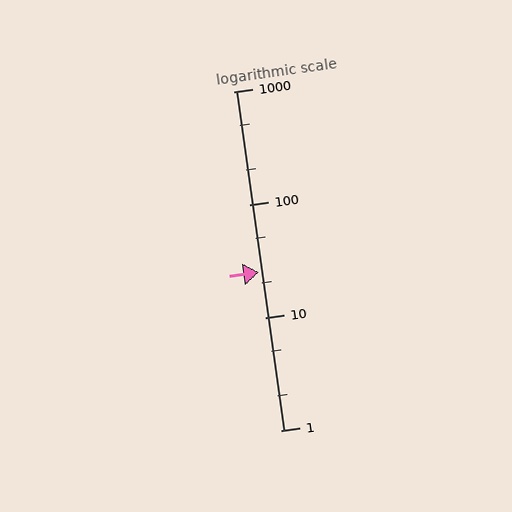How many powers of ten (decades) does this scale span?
The scale spans 3 decades, from 1 to 1000.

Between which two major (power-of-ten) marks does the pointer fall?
The pointer is between 10 and 100.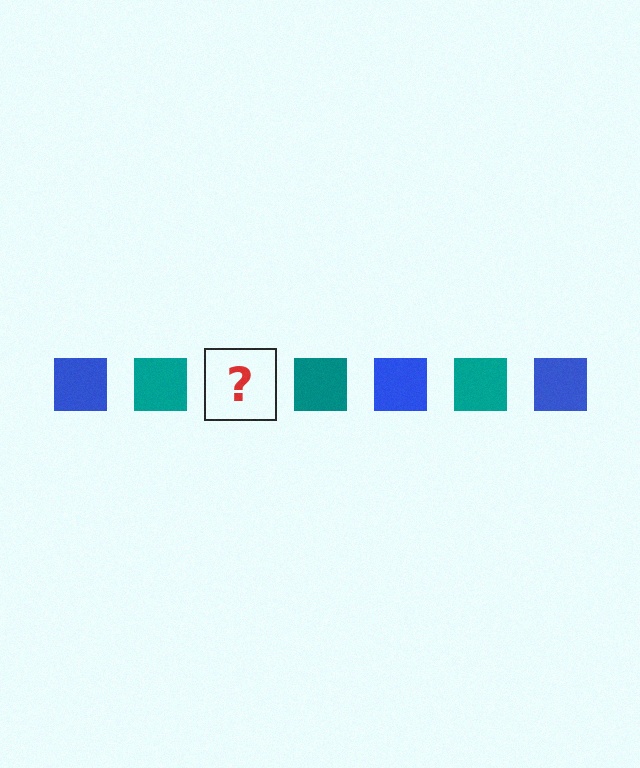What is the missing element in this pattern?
The missing element is a blue square.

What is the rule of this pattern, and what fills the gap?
The rule is that the pattern cycles through blue, teal squares. The gap should be filled with a blue square.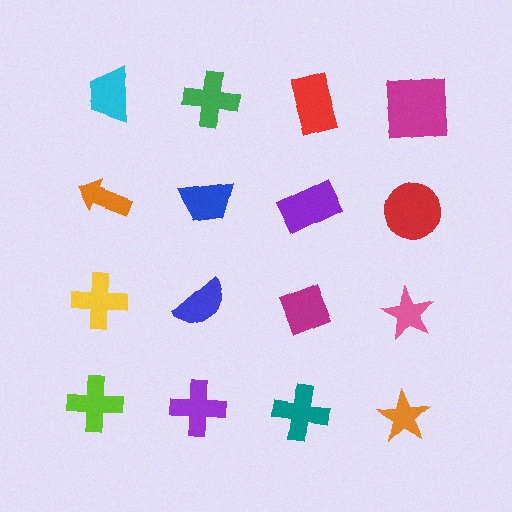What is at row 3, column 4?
A pink star.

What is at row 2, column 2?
A blue trapezoid.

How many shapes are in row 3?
4 shapes.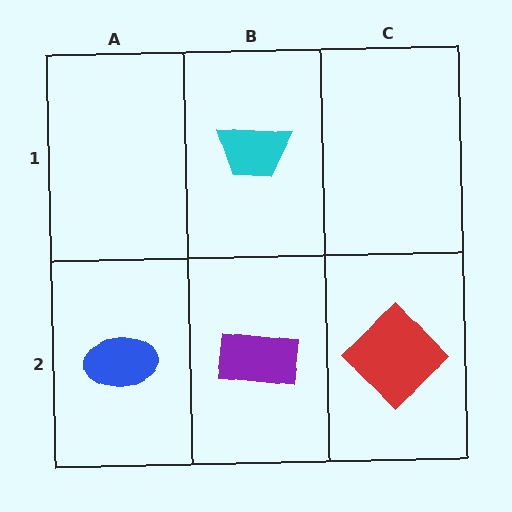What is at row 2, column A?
A blue ellipse.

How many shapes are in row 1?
1 shape.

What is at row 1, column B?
A cyan trapezoid.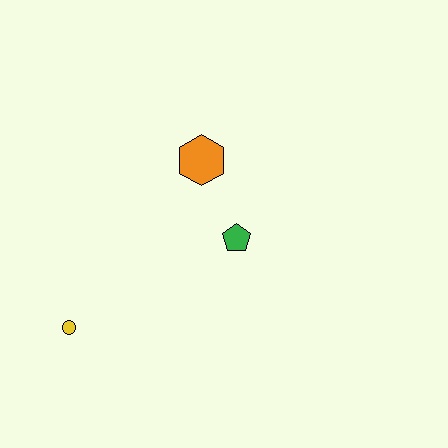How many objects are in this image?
There are 3 objects.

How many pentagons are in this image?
There is 1 pentagon.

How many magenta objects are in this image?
There are no magenta objects.